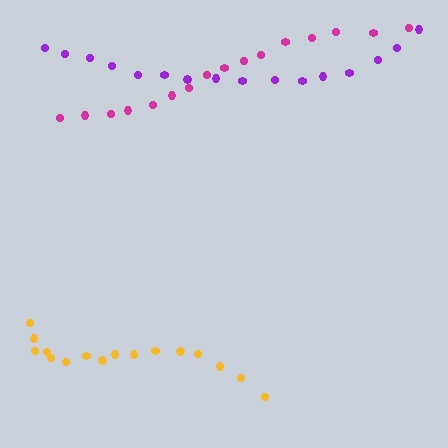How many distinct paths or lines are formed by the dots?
There are 3 distinct paths.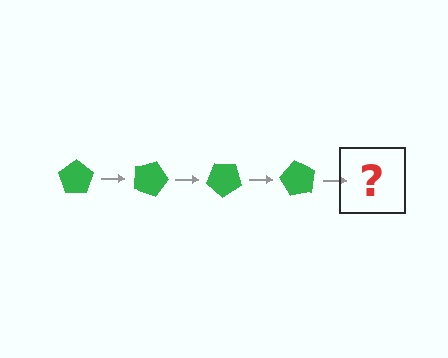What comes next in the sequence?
The next element should be a green pentagon rotated 80 degrees.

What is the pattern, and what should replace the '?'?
The pattern is that the pentagon rotates 20 degrees each step. The '?' should be a green pentagon rotated 80 degrees.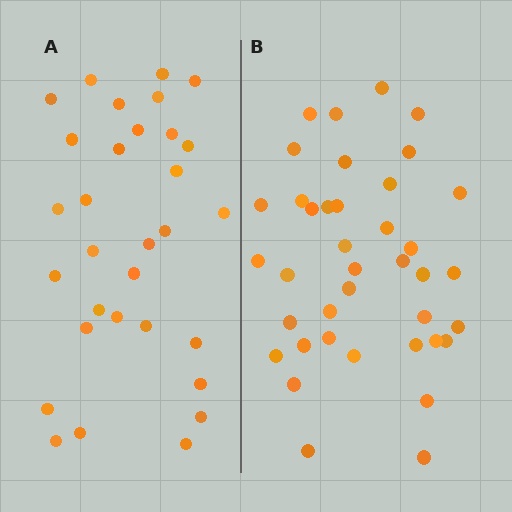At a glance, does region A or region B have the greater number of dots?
Region B (the right region) has more dots.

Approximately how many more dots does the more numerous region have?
Region B has roughly 8 or so more dots than region A.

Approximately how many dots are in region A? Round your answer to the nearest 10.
About 30 dots. (The exact count is 31, which rounds to 30.)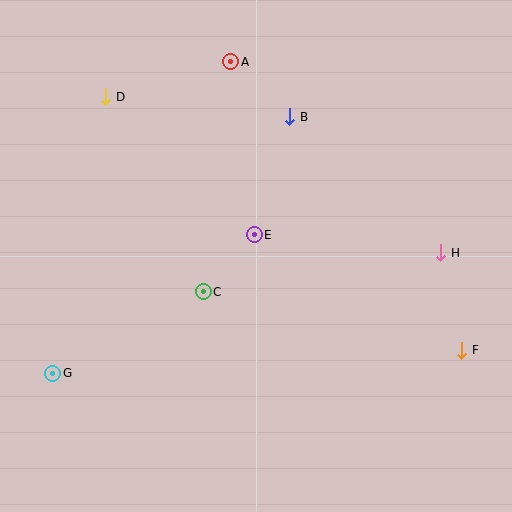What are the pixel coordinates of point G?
Point G is at (53, 373).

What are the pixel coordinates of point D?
Point D is at (105, 97).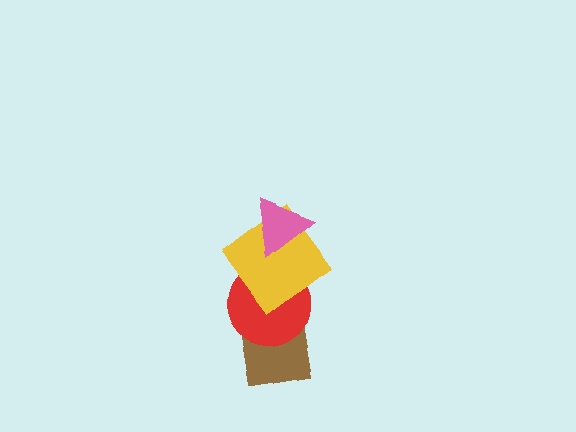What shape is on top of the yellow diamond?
The pink triangle is on top of the yellow diamond.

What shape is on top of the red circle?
The yellow diamond is on top of the red circle.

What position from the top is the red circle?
The red circle is 3rd from the top.